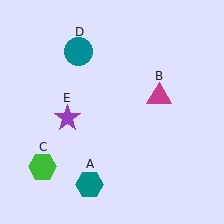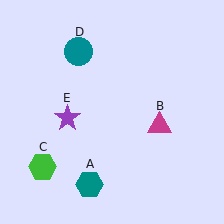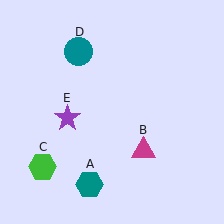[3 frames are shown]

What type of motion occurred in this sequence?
The magenta triangle (object B) rotated clockwise around the center of the scene.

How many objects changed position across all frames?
1 object changed position: magenta triangle (object B).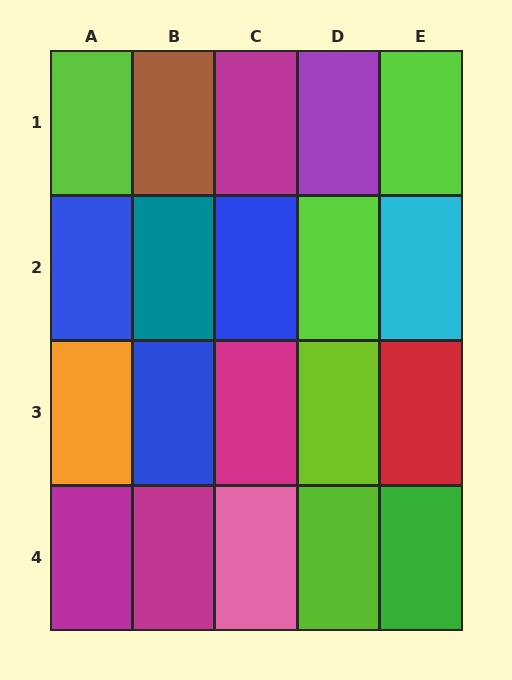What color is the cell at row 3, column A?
Orange.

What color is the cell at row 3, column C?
Magenta.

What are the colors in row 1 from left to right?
Lime, brown, magenta, purple, lime.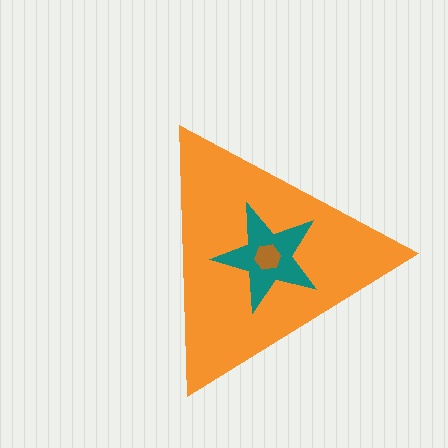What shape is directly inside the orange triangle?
The teal star.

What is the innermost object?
The brown hexagon.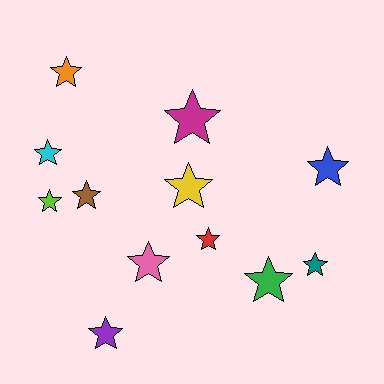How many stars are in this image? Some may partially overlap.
There are 12 stars.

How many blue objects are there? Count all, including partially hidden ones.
There is 1 blue object.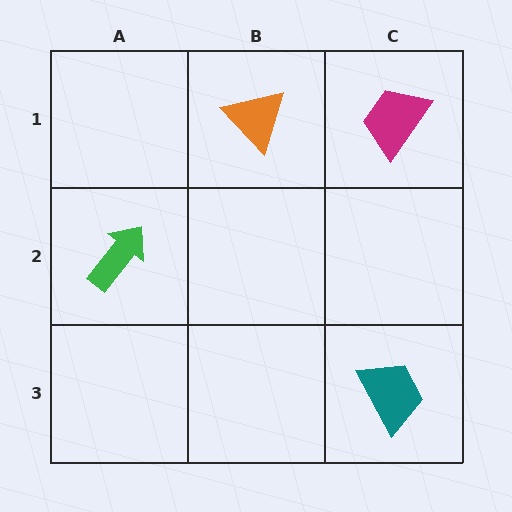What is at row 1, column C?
A magenta trapezoid.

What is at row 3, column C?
A teal trapezoid.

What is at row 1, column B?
An orange triangle.